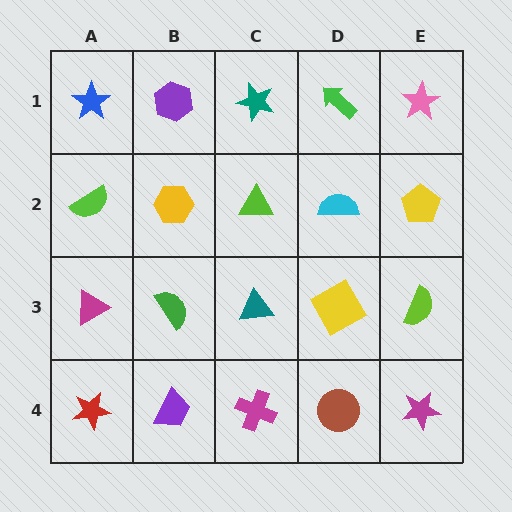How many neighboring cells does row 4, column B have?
3.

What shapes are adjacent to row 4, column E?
A lime semicircle (row 3, column E), a brown circle (row 4, column D).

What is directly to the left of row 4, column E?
A brown circle.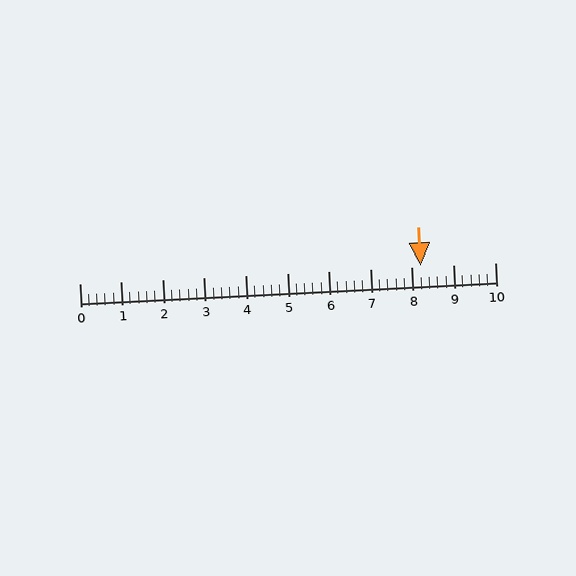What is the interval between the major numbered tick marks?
The major tick marks are spaced 1 units apart.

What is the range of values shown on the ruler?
The ruler shows values from 0 to 10.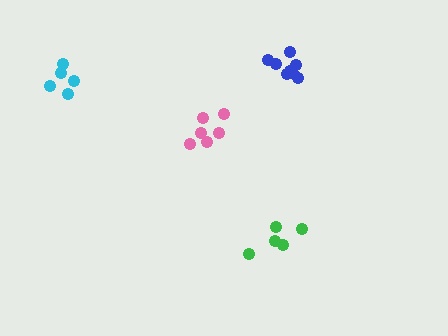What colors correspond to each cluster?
The clusters are colored: green, pink, blue, cyan.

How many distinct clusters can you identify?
There are 4 distinct clusters.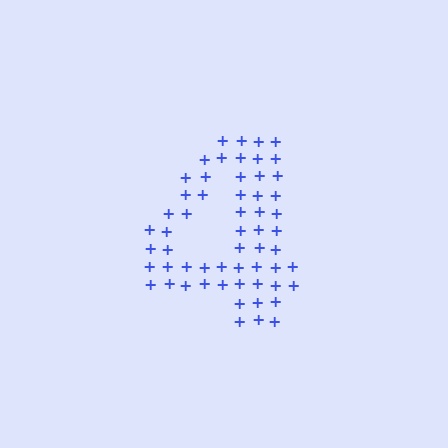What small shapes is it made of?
It is made of small plus signs.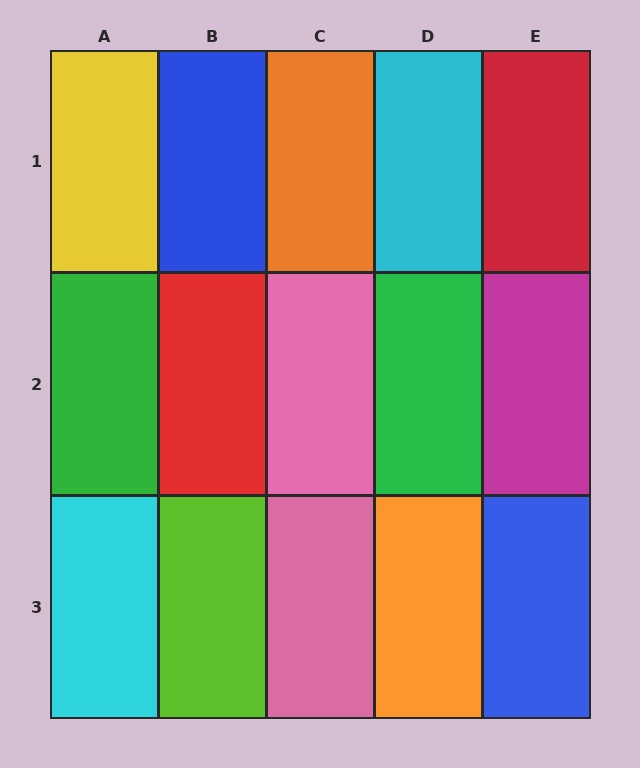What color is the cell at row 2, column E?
Magenta.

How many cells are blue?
2 cells are blue.